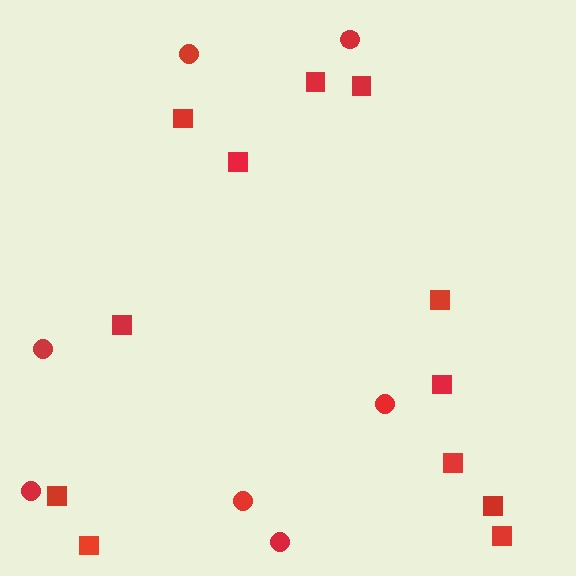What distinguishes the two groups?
There are 2 groups: one group of squares (12) and one group of circles (7).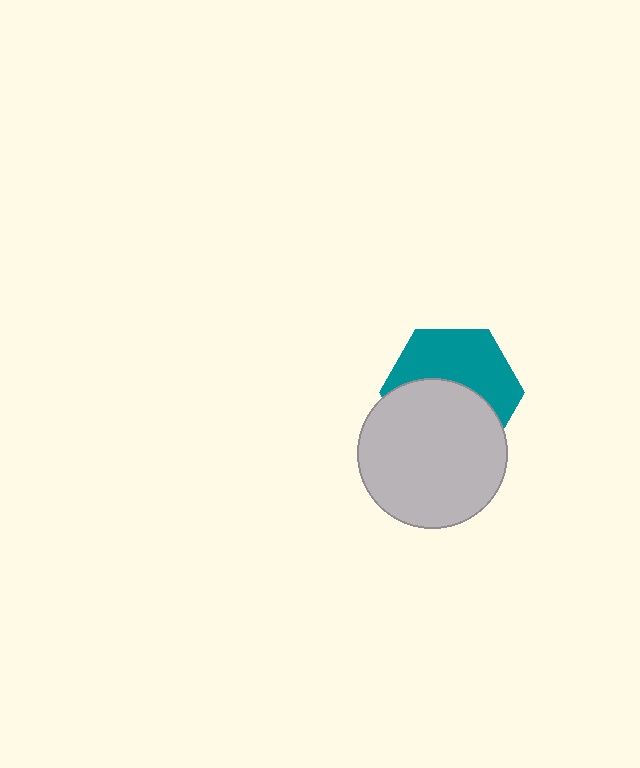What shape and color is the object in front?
The object in front is a light gray circle.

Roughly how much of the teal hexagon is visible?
About half of it is visible (roughly 49%).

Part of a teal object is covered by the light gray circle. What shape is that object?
It is a hexagon.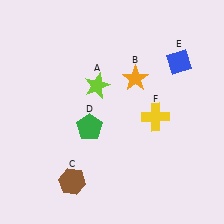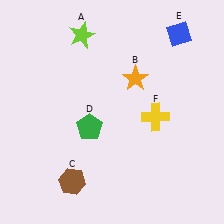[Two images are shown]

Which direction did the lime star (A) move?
The lime star (A) moved up.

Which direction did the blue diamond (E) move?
The blue diamond (E) moved up.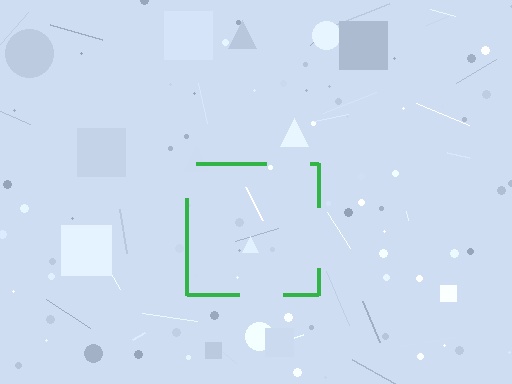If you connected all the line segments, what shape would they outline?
They would outline a square.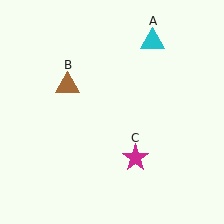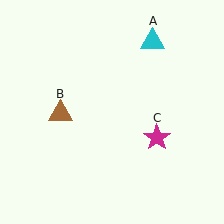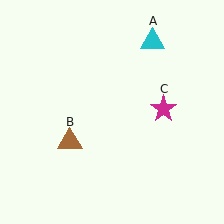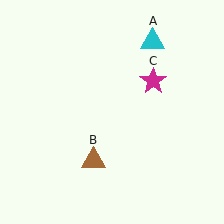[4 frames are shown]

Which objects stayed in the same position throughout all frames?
Cyan triangle (object A) remained stationary.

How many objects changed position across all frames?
2 objects changed position: brown triangle (object B), magenta star (object C).